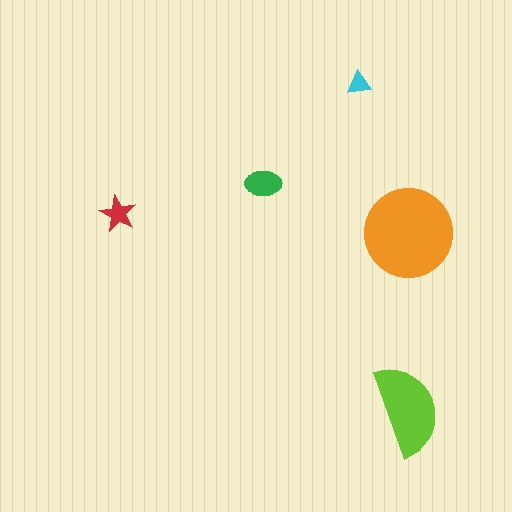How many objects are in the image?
There are 5 objects in the image.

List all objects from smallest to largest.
The cyan triangle, the red star, the green ellipse, the lime semicircle, the orange circle.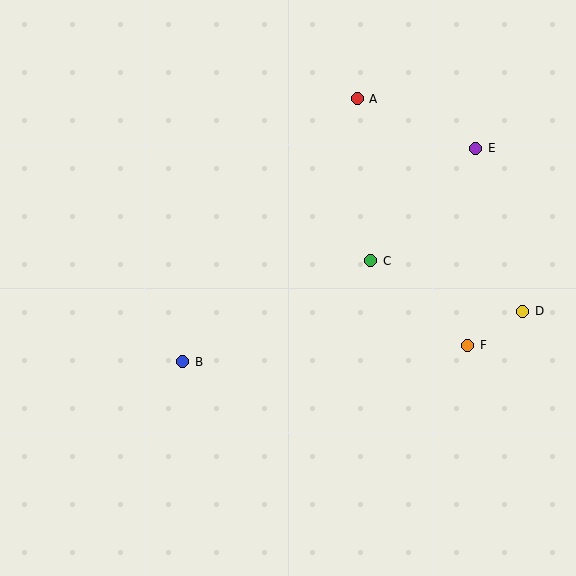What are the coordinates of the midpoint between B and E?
The midpoint between B and E is at (329, 255).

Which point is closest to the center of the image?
Point C at (371, 261) is closest to the center.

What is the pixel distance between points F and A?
The distance between F and A is 270 pixels.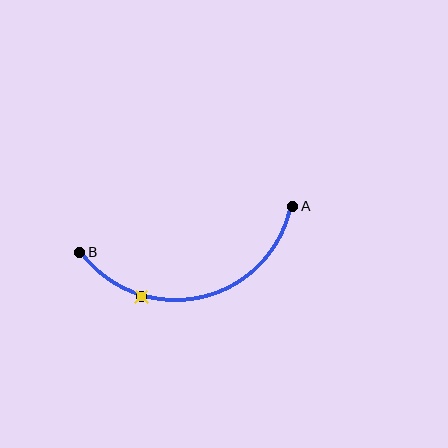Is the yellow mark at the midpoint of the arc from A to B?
No. The yellow mark lies on the arc but is closer to endpoint B. The arc midpoint would be at the point on the curve equidistant along the arc from both A and B.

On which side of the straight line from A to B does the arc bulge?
The arc bulges below the straight line connecting A and B.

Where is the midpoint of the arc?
The arc midpoint is the point on the curve farthest from the straight line joining A and B. It sits below that line.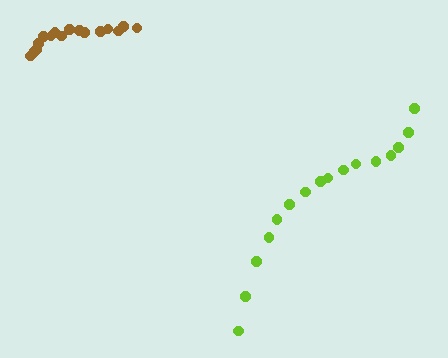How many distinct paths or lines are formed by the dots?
There are 2 distinct paths.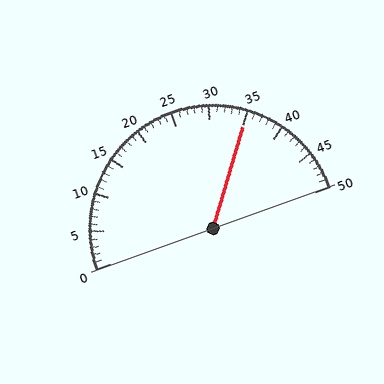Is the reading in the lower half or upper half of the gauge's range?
The reading is in the upper half of the range (0 to 50).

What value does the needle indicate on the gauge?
The needle indicates approximately 35.